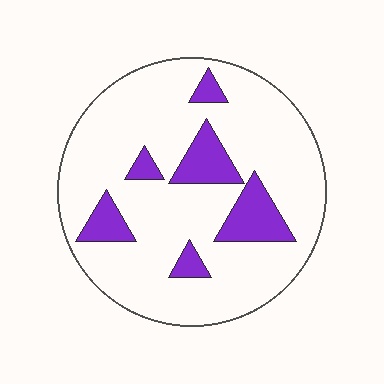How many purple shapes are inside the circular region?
6.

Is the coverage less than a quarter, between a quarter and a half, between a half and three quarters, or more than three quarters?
Less than a quarter.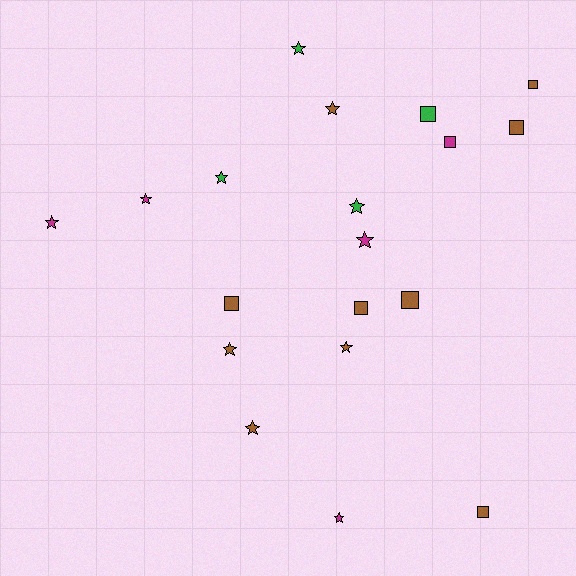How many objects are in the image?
There are 19 objects.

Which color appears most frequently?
Brown, with 10 objects.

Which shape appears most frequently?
Star, with 11 objects.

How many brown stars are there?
There are 4 brown stars.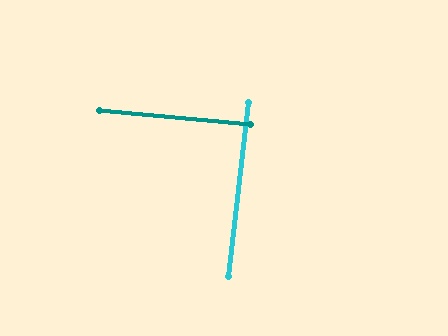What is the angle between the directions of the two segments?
Approximately 89 degrees.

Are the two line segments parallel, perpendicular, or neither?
Perpendicular — they meet at approximately 89°.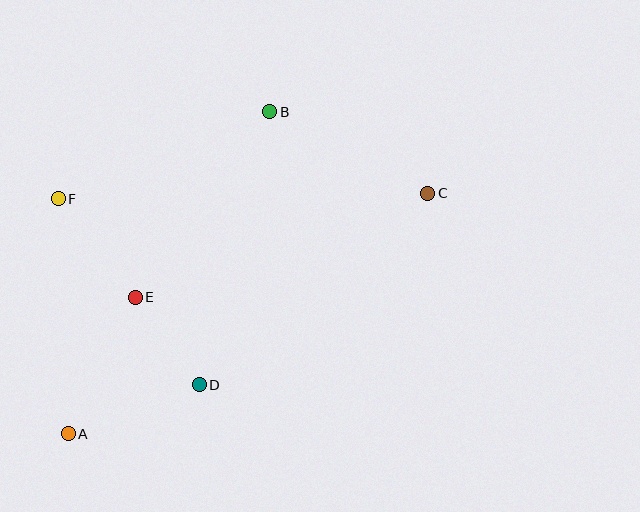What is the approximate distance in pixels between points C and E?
The distance between C and E is approximately 311 pixels.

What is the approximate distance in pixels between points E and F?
The distance between E and F is approximately 125 pixels.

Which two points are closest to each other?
Points D and E are closest to each other.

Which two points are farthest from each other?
Points A and C are farthest from each other.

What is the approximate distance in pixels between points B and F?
The distance between B and F is approximately 229 pixels.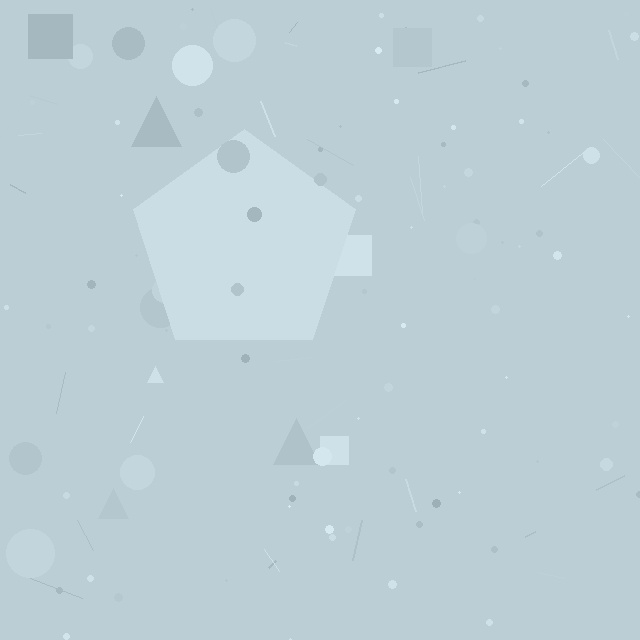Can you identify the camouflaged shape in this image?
The camouflaged shape is a pentagon.